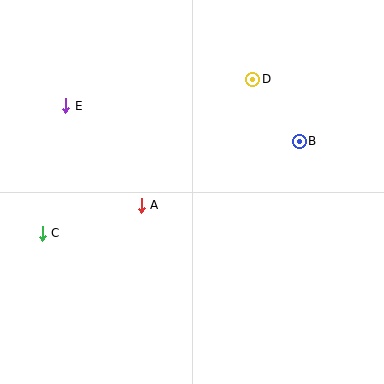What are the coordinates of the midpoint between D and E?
The midpoint between D and E is at (159, 92).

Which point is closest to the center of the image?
Point A at (141, 205) is closest to the center.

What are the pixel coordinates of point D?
Point D is at (253, 79).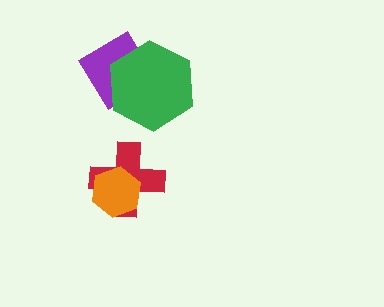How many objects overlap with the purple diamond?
1 object overlaps with the purple diamond.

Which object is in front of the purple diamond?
The green hexagon is in front of the purple diamond.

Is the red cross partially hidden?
Yes, it is partially covered by another shape.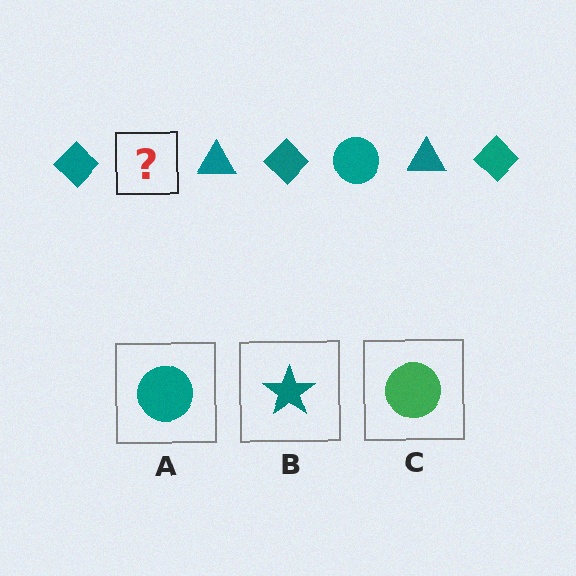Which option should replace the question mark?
Option A.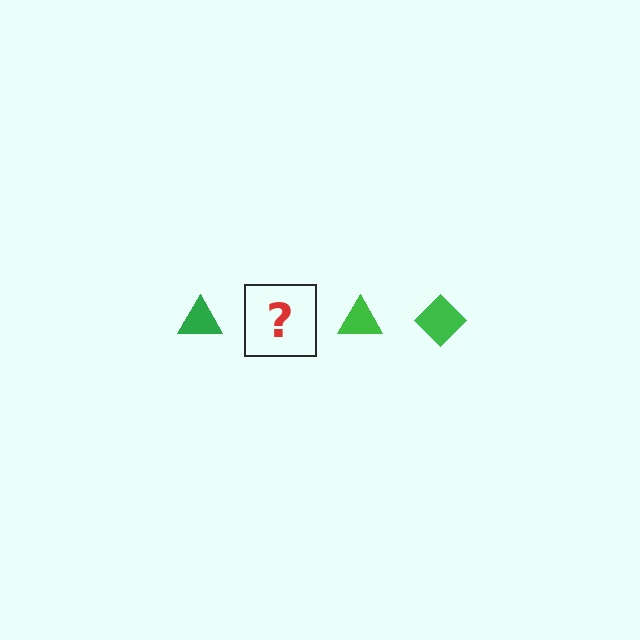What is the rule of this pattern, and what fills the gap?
The rule is that the pattern cycles through triangle, diamond shapes in green. The gap should be filled with a green diamond.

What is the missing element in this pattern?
The missing element is a green diamond.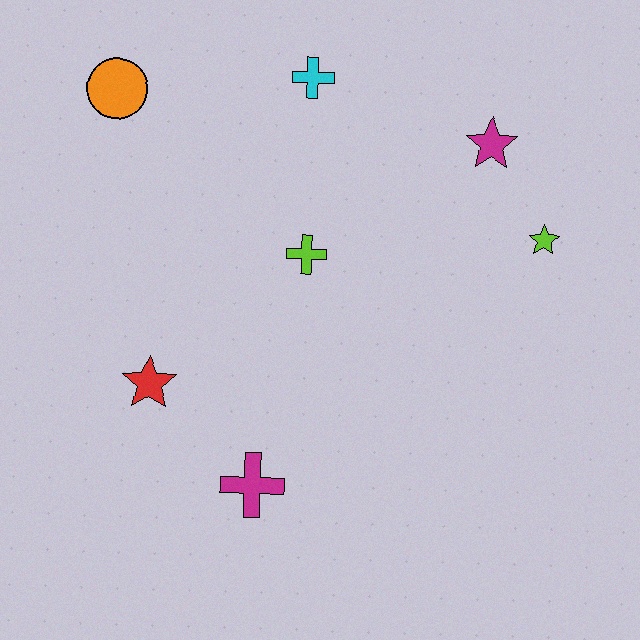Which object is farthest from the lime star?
The orange circle is farthest from the lime star.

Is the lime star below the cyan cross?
Yes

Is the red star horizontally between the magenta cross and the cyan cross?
No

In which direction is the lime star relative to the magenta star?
The lime star is below the magenta star.